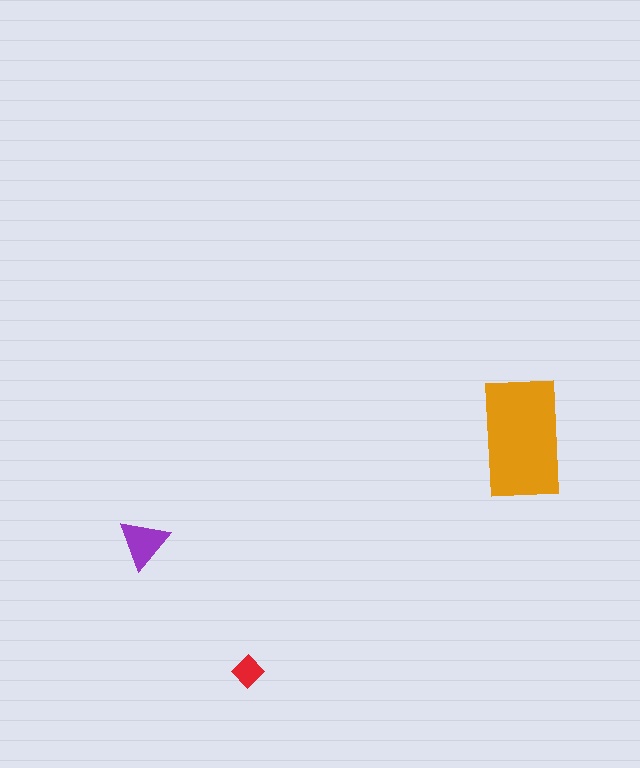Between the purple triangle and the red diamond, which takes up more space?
The purple triangle.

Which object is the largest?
The orange rectangle.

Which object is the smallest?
The red diamond.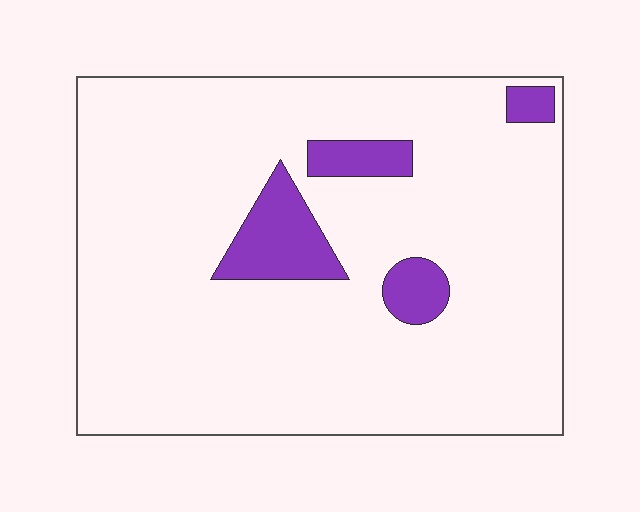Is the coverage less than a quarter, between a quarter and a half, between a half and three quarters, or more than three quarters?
Less than a quarter.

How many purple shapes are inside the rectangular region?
4.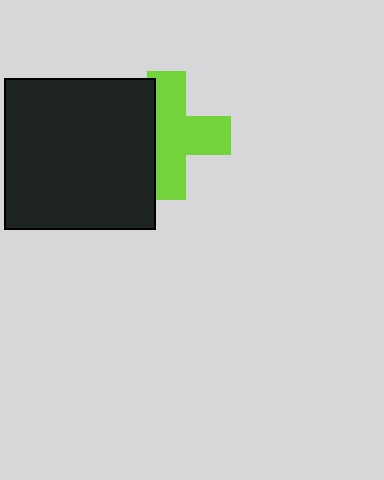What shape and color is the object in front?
The object in front is a black square.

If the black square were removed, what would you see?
You would see the complete lime cross.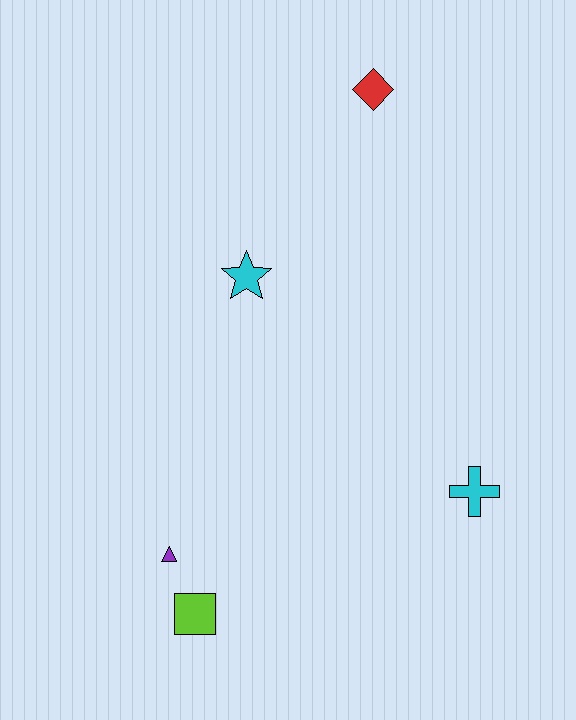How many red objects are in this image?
There is 1 red object.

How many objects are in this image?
There are 5 objects.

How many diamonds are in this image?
There is 1 diamond.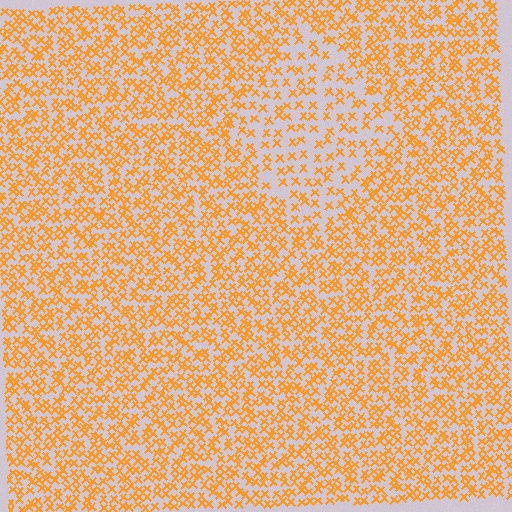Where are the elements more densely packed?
The elements are more densely packed outside the diamond boundary.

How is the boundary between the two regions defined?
The boundary is defined by a change in element density (approximately 1.9x ratio). All elements are the same color, size, and shape.